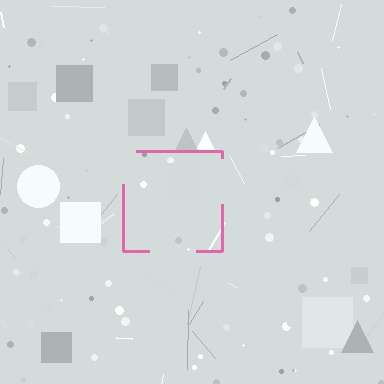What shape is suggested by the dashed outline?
The dashed outline suggests a square.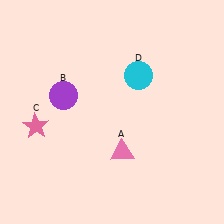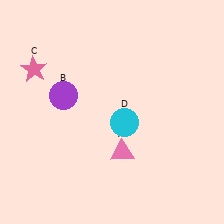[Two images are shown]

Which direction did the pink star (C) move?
The pink star (C) moved up.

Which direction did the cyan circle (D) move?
The cyan circle (D) moved down.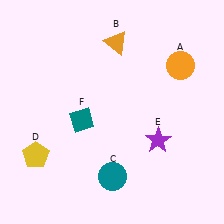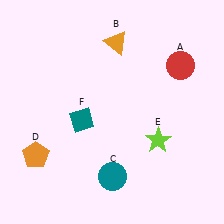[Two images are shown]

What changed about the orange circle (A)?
In Image 1, A is orange. In Image 2, it changed to red.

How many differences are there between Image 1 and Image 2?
There are 3 differences between the two images.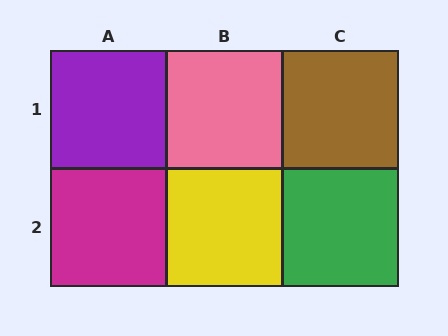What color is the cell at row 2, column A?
Magenta.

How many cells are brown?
1 cell is brown.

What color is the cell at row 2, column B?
Yellow.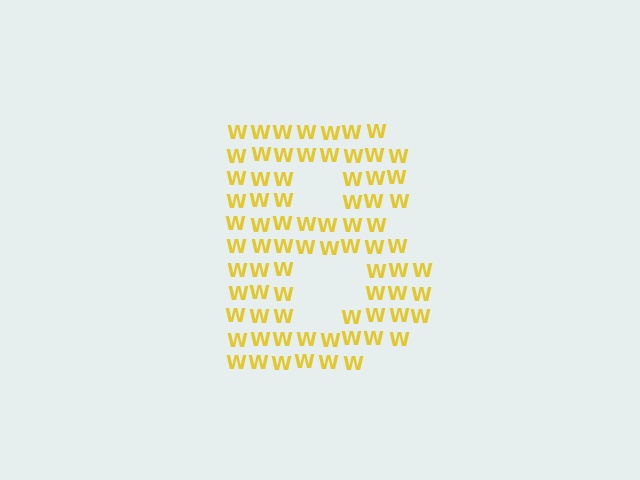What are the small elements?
The small elements are letter W's.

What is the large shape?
The large shape is the letter B.